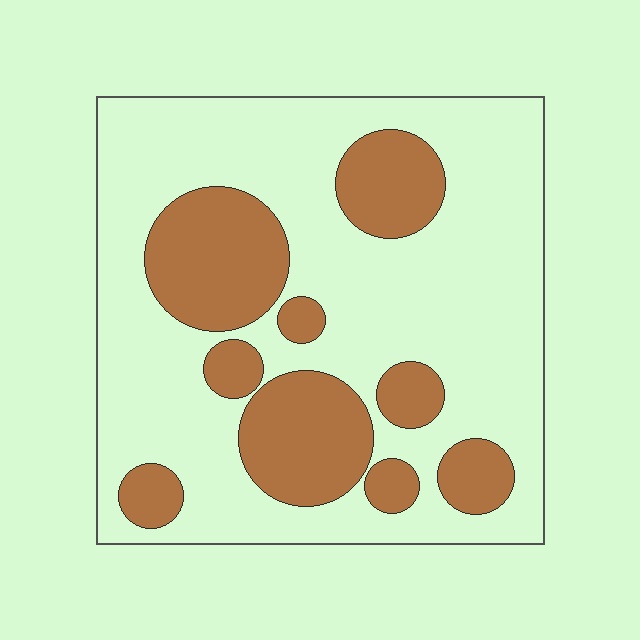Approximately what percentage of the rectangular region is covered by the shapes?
Approximately 30%.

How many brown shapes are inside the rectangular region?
9.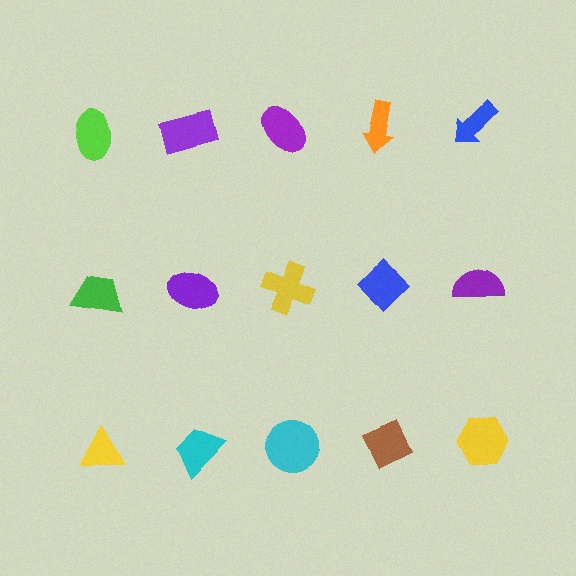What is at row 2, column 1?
A green trapezoid.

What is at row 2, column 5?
A purple semicircle.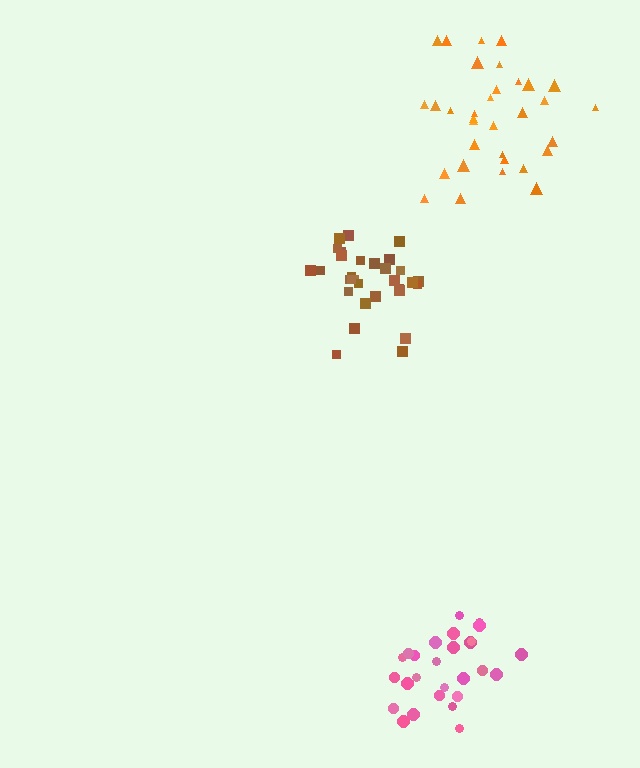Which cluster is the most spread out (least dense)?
Orange.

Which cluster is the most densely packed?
Brown.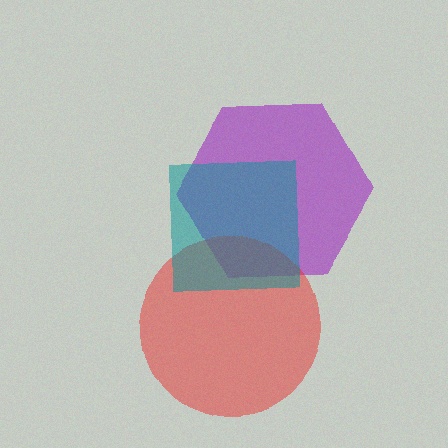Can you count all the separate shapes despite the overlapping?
Yes, there are 3 separate shapes.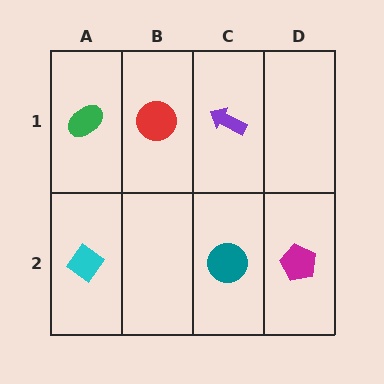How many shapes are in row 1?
3 shapes.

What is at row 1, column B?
A red circle.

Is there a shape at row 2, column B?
No, that cell is empty.